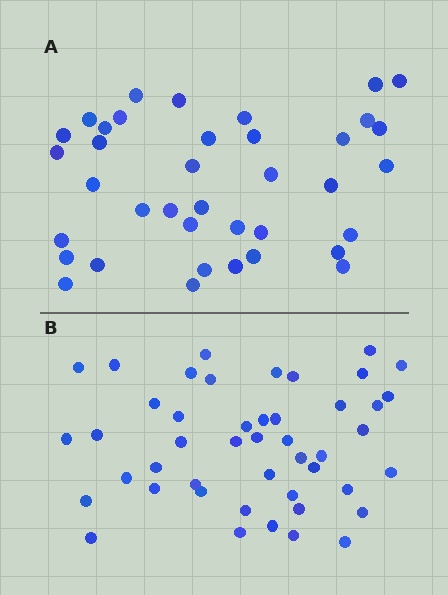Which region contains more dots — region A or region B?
Region B (the bottom region) has more dots.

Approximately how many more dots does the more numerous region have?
Region B has roughly 8 or so more dots than region A.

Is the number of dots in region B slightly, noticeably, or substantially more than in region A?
Region B has only slightly more — the two regions are fairly close. The ratio is roughly 1.2 to 1.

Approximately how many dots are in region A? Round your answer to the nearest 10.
About 40 dots. (The exact count is 38, which rounds to 40.)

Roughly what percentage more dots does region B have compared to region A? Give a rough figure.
About 20% more.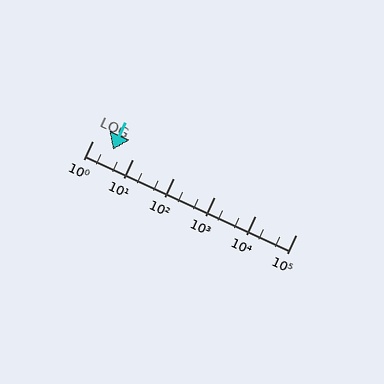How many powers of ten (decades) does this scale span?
The scale spans 5 decades, from 1 to 100000.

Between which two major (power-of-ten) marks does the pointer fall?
The pointer is between 1 and 10.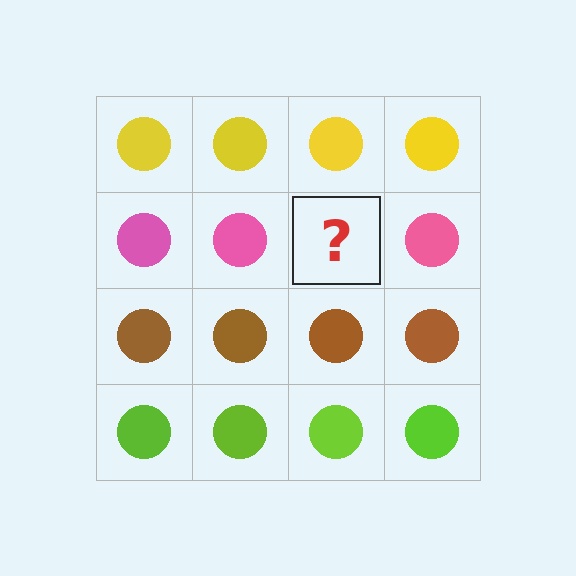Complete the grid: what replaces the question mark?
The question mark should be replaced with a pink circle.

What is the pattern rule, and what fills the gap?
The rule is that each row has a consistent color. The gap should be filled with a pink circle.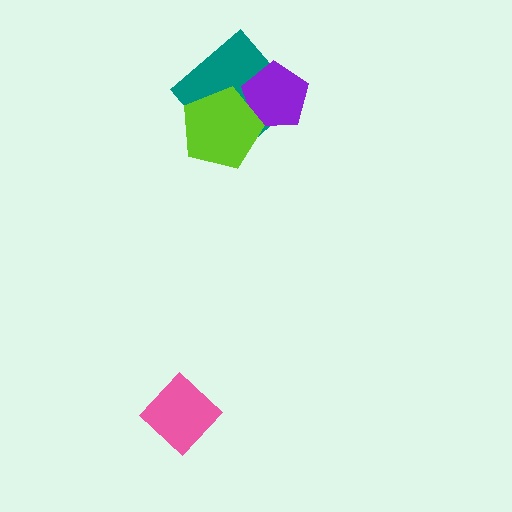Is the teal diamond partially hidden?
Yes, it is partially covered by another shape.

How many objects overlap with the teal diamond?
2 objects overlap with the teal diamond.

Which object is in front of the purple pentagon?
The lime pentagon is in front of the purple pentagon.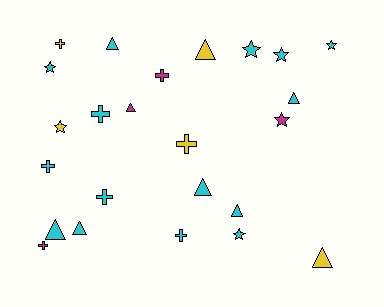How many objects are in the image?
There are 24 objects.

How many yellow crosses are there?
There are 2 yellow crosses.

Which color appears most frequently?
Cyan, with 15 objects.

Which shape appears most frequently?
Triangle, with 9 objects.